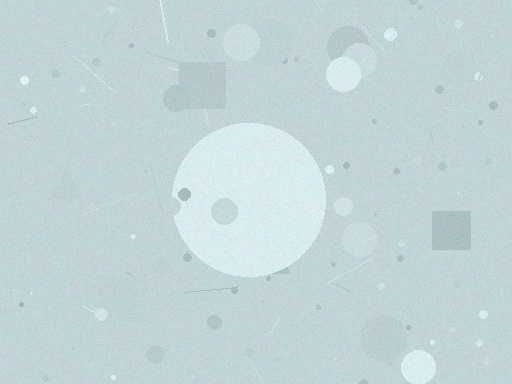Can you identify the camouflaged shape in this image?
The camouflaged shape is a circle.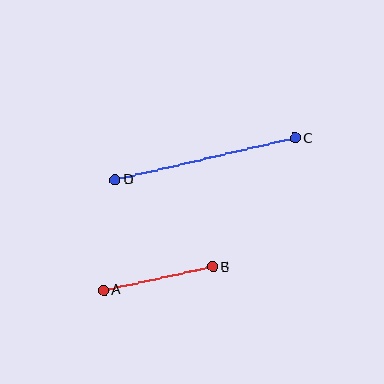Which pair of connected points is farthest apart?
Points C and D are farthest apart.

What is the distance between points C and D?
The distance is approximately 184 pixels.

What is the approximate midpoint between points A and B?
The midpoint is at approximately (158, 278) pixels.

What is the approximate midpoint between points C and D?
The midpoint is at approximately (205, 159) pixels.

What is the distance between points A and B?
The distance is approximately 111 pixels.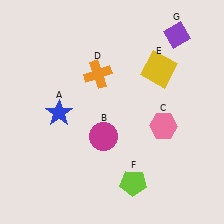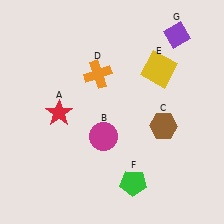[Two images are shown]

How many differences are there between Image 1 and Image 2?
There are 3 differences between the two images.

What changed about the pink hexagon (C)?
In Image 1, C is pink. In Image 2, it changed to brown.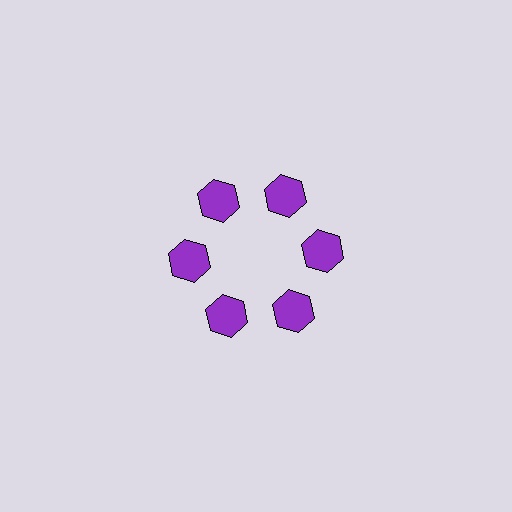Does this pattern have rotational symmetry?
Yes, this pattern has 6-fold rotational symmetry. It looks the same after rotating 60 degrees around the center.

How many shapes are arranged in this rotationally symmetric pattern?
There are 6 shapes, arranged in 6 groups of 1.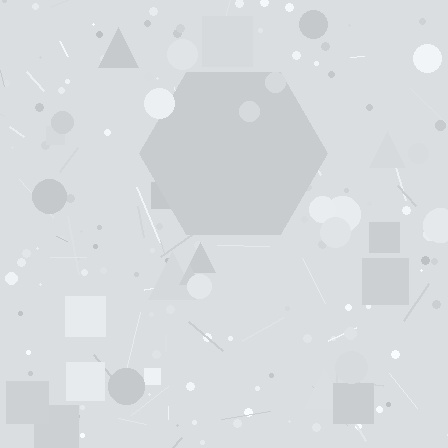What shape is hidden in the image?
A hexagon is hidden in the image.